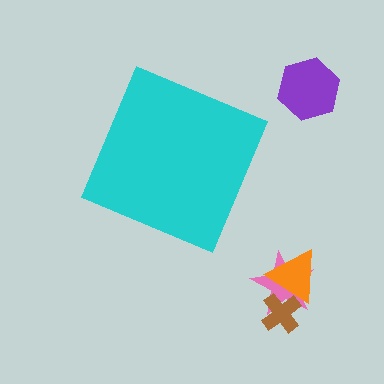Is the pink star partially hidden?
No, the pink star is fully visible.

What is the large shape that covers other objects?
A cyan diamond.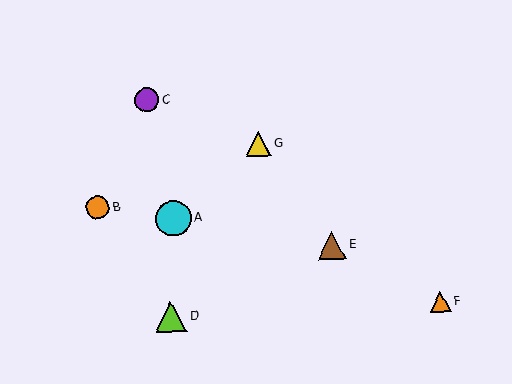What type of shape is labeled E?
Shape E is a brown triangle.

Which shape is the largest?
The cyan circle (labeled A) is the largest.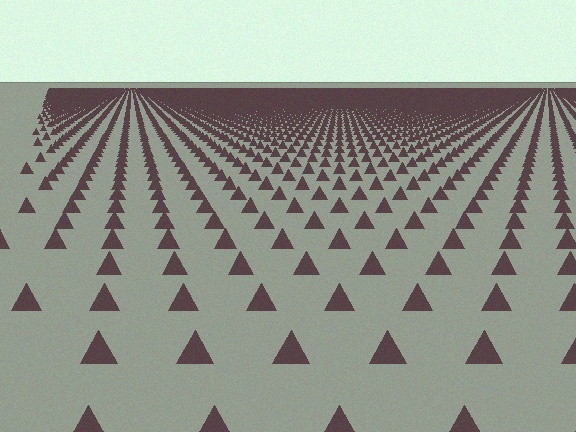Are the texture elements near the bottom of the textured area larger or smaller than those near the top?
Larger. Near the bottom, elements are closer to the viewer and appear at a bigger on-screen size.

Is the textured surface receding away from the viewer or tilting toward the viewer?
The surface is receding away from the viewer. Texture elements get smaller and denser toward the top.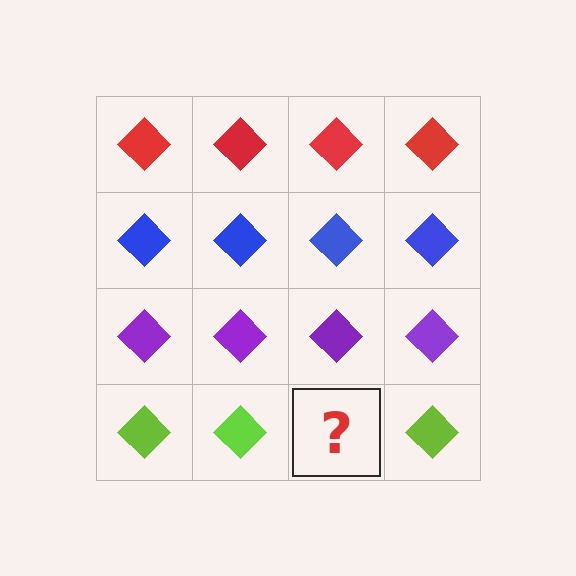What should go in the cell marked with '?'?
The missing cell should contain a lime diamond.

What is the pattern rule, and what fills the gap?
The rule is that each row has a consistent color. The gap should be filled with a lime diamond.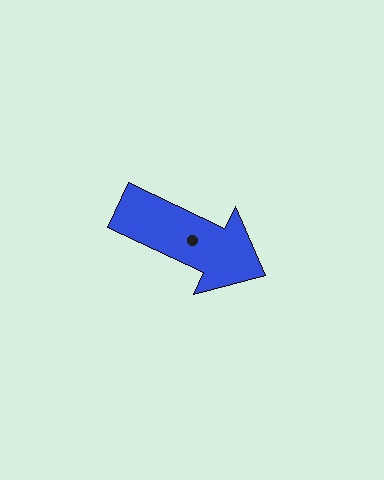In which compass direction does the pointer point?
Southeast.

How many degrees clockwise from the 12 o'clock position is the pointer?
Approximately 115 degrees.